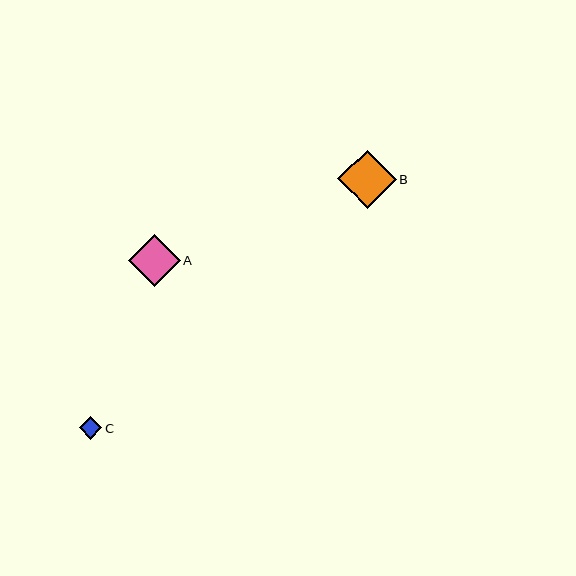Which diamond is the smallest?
Diamond C is the smallest with a size of approximately 22 pixels.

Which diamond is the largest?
Diamond B is the largest with a size of approximately 58 pixels.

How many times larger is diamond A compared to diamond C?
Diamond A is approximately 2.3 times the size of diamond C.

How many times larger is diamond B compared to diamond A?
Diamond B is approximately 1.1 times the size of diamond A.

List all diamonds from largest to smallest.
From largest to smallest: B, A, C.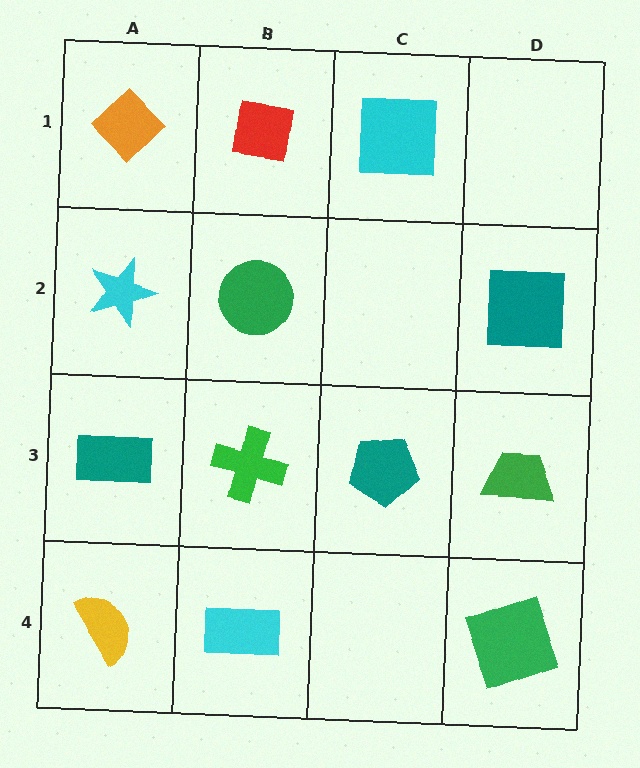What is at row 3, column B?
A green cross.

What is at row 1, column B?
A red square.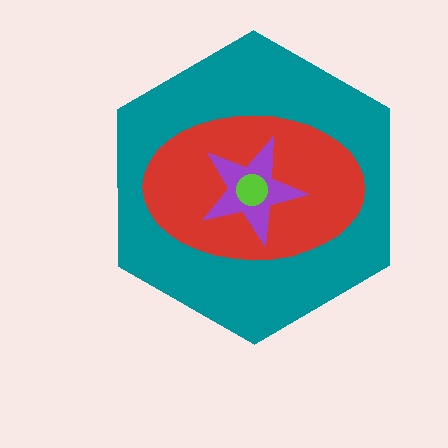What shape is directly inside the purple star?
The lime circle.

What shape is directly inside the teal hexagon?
The red ellipse.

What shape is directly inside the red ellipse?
The purple star.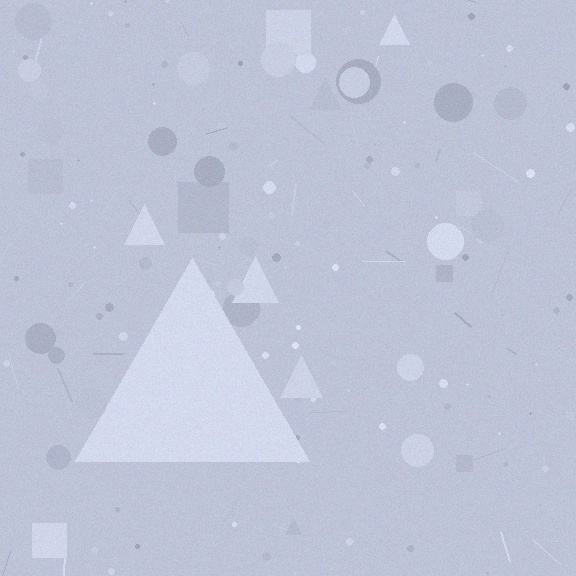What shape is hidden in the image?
A triangle is hidden in the image.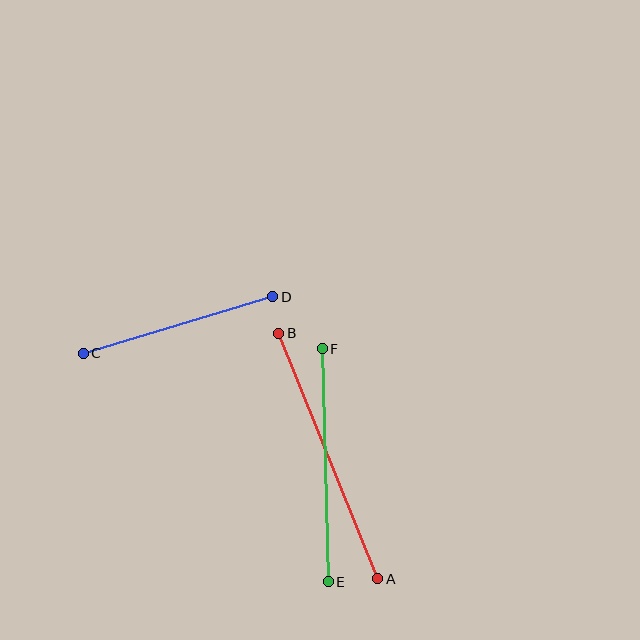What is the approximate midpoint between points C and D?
The midpoint is at approximately (178, 325) pixels.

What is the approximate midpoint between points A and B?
The midpoint is at approximately (328, 456) pixels.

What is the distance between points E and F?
The distance is approximately 233 pixels.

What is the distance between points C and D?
The distance is approximately 198 pixels.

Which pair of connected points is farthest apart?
Points A and B are farthest apart.